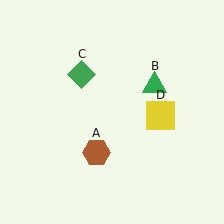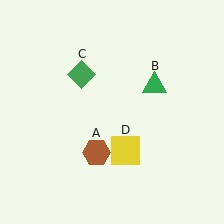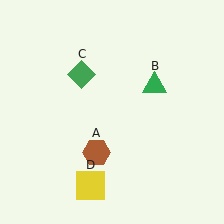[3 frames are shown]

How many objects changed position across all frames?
1 object changed position: yellow square (object D).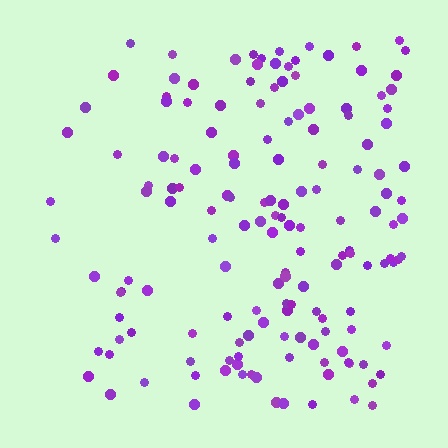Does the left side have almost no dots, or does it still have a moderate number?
Still a moderate number, just noticeably fewer than the right.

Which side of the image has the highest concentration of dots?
The right.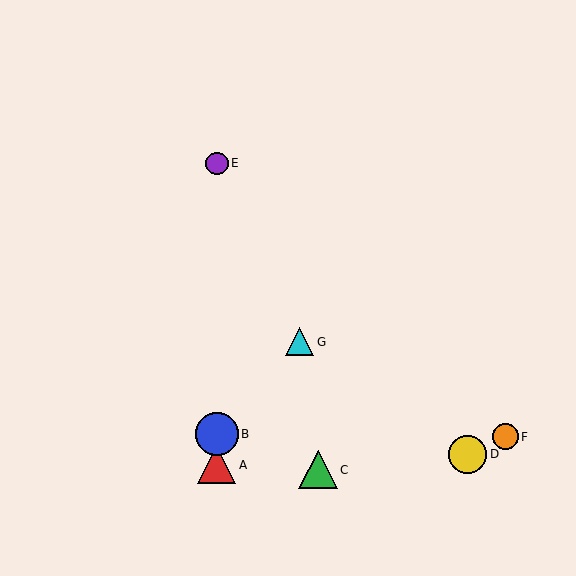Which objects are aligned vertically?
Objects A, B, E are aligned vertically.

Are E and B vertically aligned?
Yes, both are at x≈217.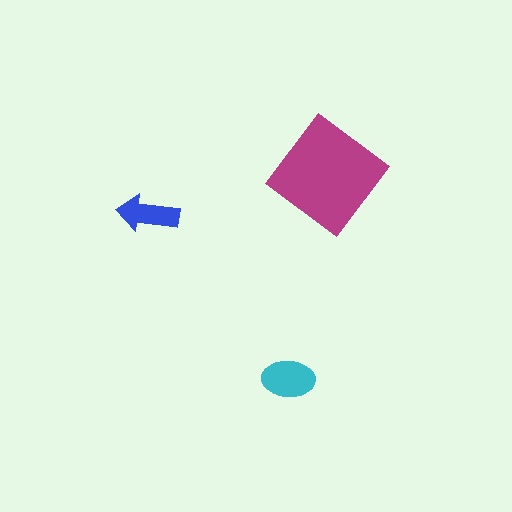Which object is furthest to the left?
The blue arrow is leftmost.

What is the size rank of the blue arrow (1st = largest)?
3rd.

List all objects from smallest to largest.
The blue arrow, the cyan ellipse, the magenta diamond.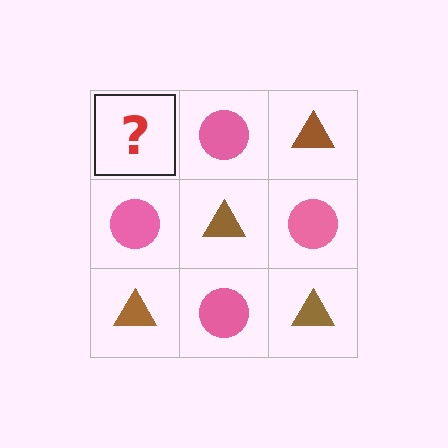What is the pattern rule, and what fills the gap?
The rule is that it alternates brown triangle and pink circle in a checkerboard pattern. The gap should be filled with a brown triangle.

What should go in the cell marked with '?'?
The missing cell should contain a brown triangle.